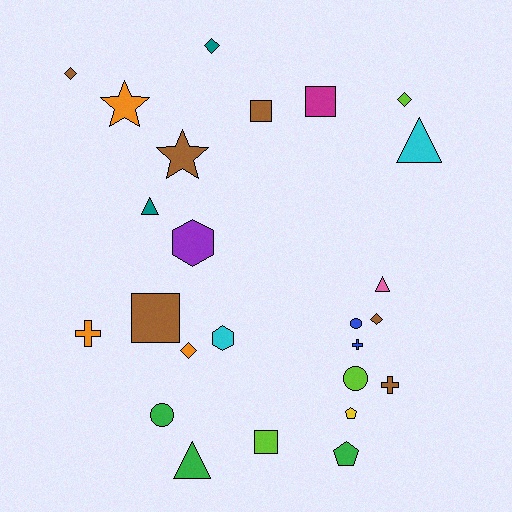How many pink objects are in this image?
There is 1 pink object.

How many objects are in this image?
There are 25 objects.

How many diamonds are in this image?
There are 5 diamonds.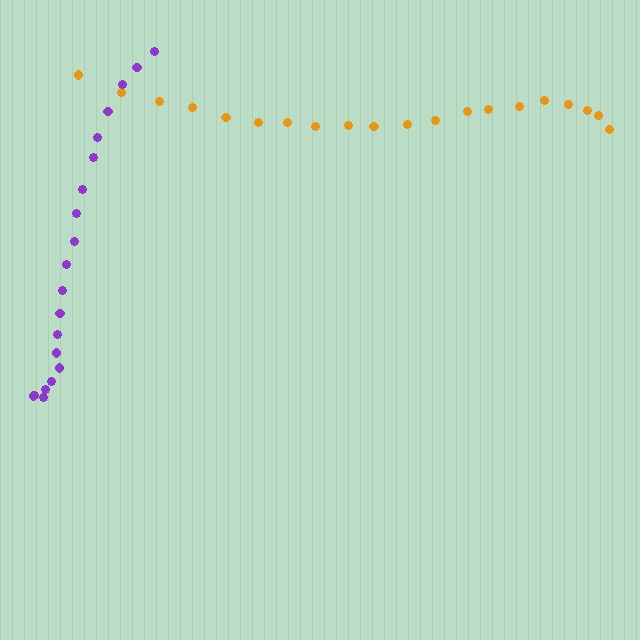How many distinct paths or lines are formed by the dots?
There are 2 distinct paths.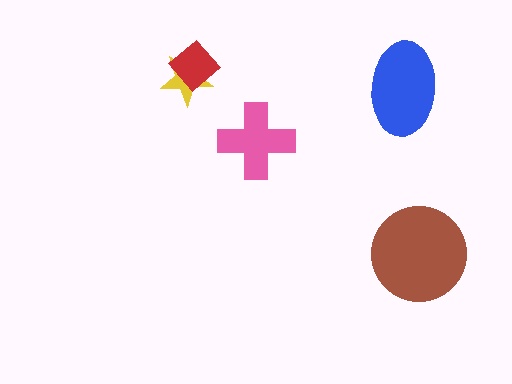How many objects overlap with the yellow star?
1 object overlaps with the yellow star.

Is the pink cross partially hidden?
No, no other shape covers it.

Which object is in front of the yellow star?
The red diamond is in front of the yellow star.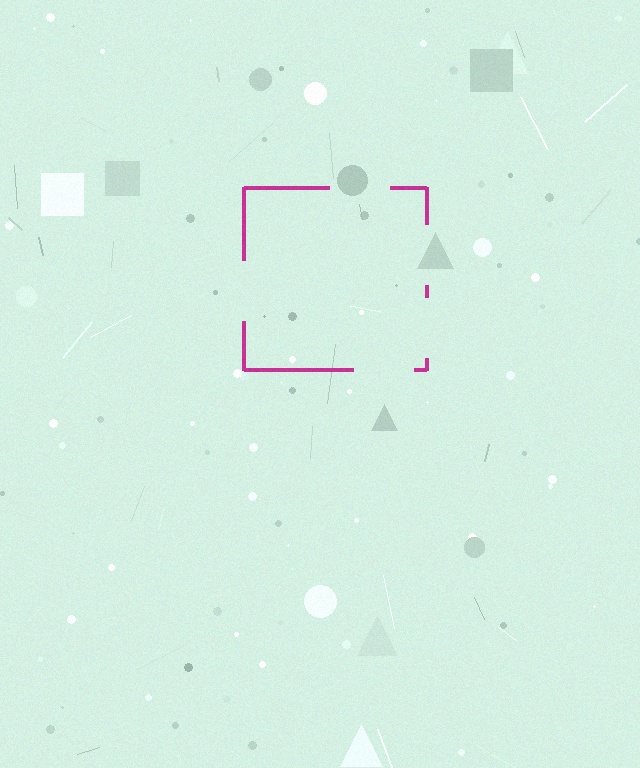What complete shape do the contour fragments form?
The contour fragments form a square.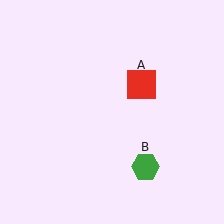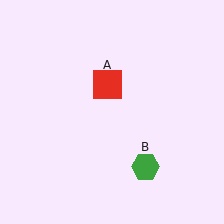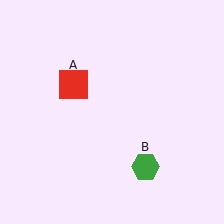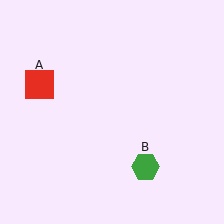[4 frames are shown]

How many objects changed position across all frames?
1 object changed position: red square (object A).